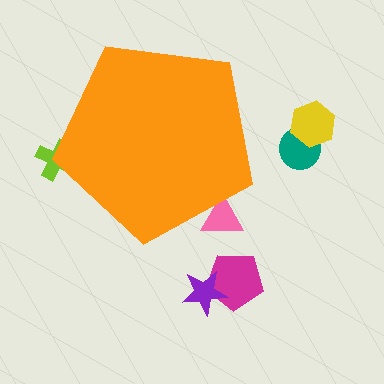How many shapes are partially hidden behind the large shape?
2 shapes are partially hidden.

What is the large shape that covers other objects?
An orange pentagon.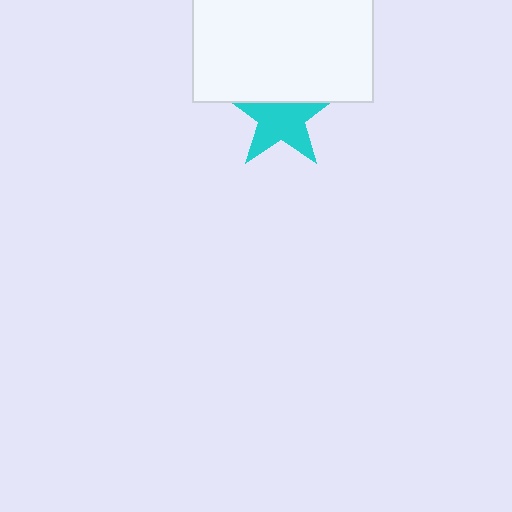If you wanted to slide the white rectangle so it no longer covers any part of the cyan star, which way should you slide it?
Slide it up — that is the most direct way to separate the two shapes.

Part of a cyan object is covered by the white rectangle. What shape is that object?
It is a star.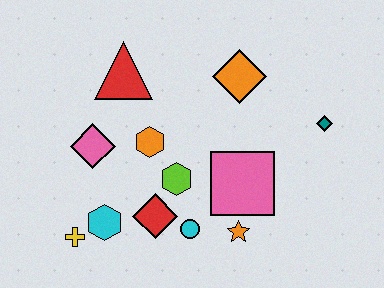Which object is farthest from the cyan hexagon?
The teal diamond is farthest from the cyan hexagon.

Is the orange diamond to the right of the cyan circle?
Yes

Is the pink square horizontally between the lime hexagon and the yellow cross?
No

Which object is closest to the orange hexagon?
The lime hexagon is closest to the orange hexagon.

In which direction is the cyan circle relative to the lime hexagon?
The cyan circle is below the lime hexagon.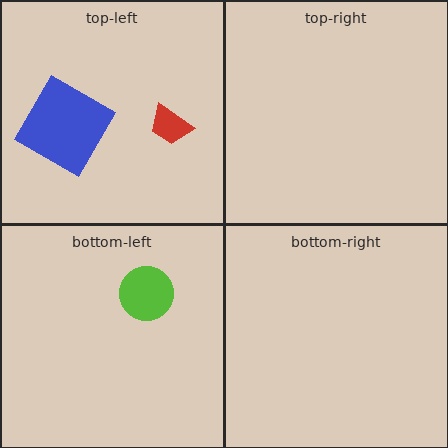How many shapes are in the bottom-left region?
1.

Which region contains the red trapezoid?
The top-left region.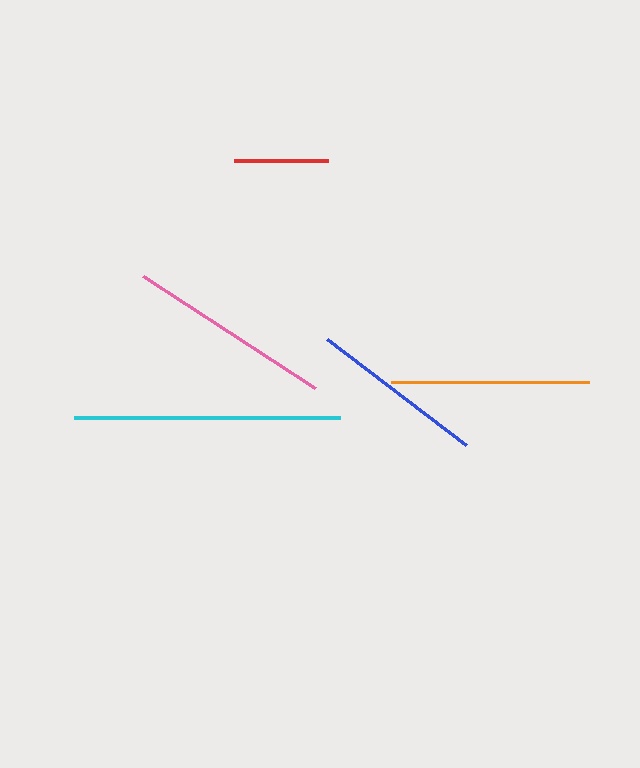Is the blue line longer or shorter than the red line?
The blue line is longer than the red line.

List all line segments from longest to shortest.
From longest to shortest: cyan, pink, orange, blue, red.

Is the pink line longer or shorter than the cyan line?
The cyan line is longer than the pink line.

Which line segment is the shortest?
The red line is the shortest at approximately 94 pixels.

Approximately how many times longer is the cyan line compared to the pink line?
The cyan line is approximately 1.3 times the length of the pink line.